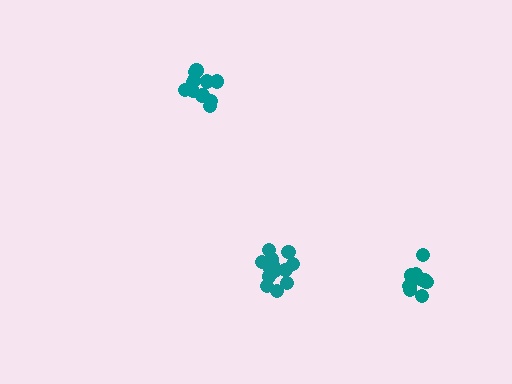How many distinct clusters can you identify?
There are 3 distinct clusters.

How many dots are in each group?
Group 1: 14 dots, Group 2: 10 dots, Group 3: 13 dots (37 total).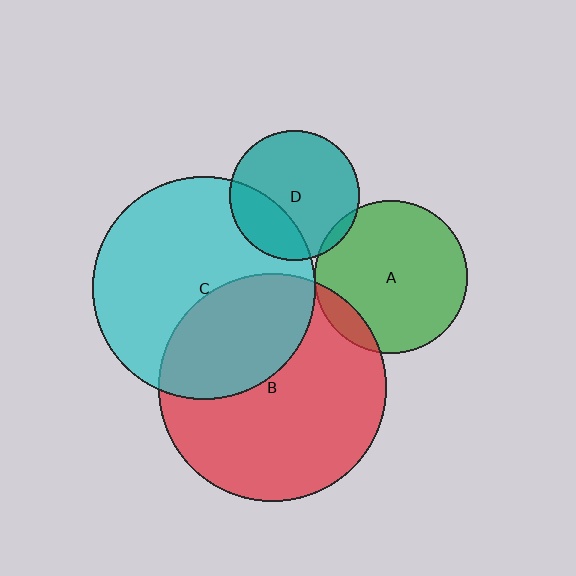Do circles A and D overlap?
Yes.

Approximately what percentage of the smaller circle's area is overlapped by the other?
Approximately 5%.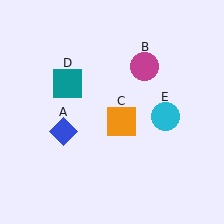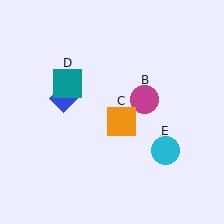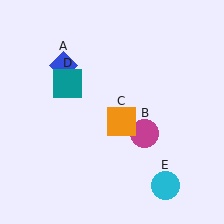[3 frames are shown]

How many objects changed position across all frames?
3 objects changed position: blue diamond (object A), magenta circle (object B), cyan circle (object E).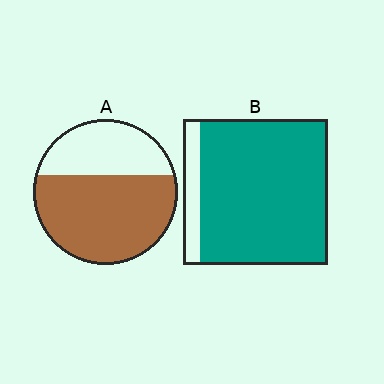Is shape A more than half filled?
Yes.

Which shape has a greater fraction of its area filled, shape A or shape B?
Shape B.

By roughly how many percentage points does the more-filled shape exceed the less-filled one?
By roughly 25 percentage points (B over A).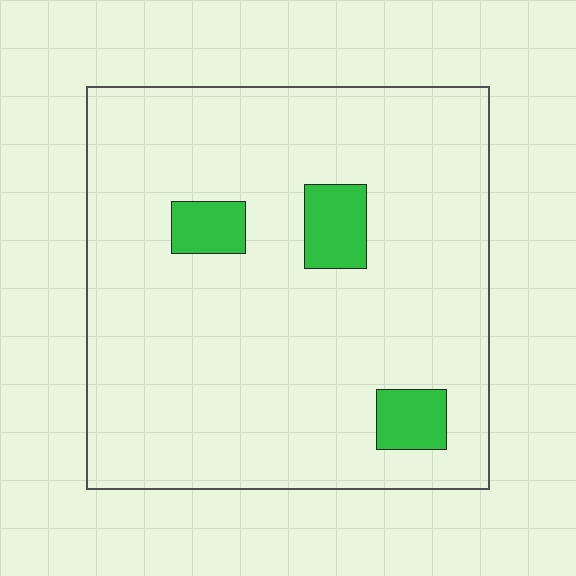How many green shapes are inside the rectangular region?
3.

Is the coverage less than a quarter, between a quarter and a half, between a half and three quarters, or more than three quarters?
Less than a quarter.